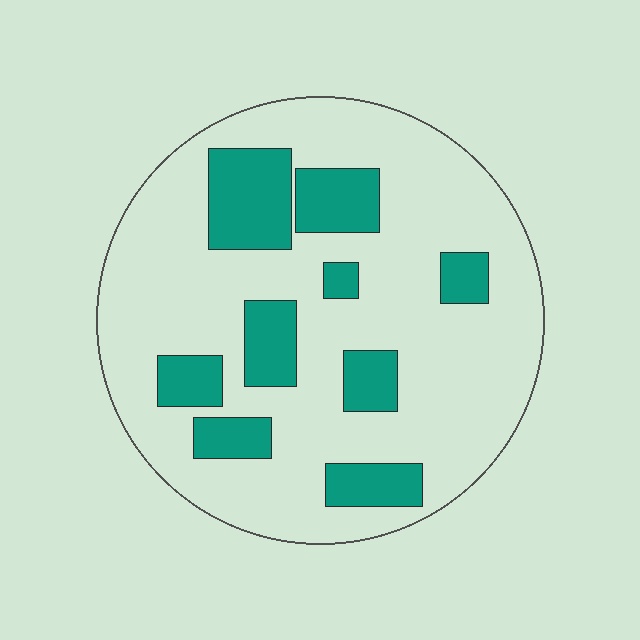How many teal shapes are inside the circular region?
9.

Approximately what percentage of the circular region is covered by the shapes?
Approximately 25%.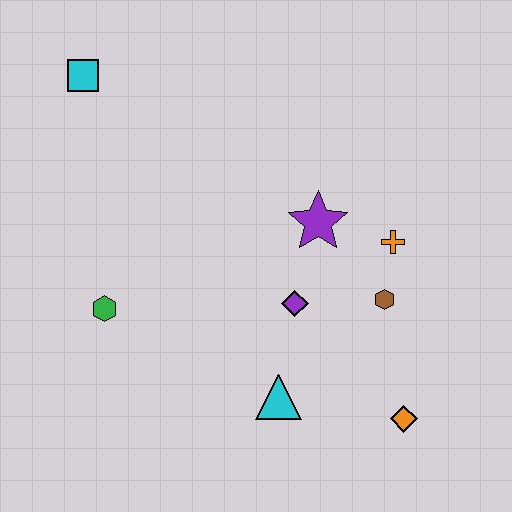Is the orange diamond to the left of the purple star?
No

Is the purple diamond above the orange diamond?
Yes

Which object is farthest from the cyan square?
The orange diamond is farthest from the cyan square.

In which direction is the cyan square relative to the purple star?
The cyan square is to the left of the purple star.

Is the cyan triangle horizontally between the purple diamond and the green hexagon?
Yes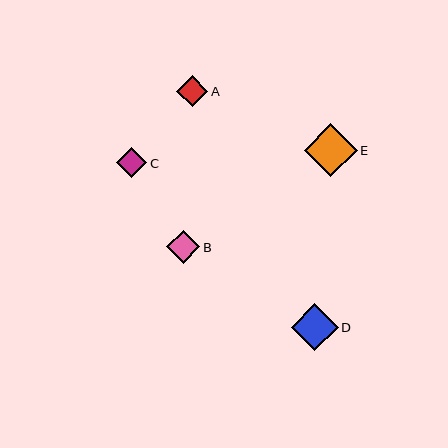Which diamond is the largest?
Diamond E is the largest with a size of approximately 52 pixels.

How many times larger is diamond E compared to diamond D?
Diamond E is approximately 1.1 times the size of diamond D.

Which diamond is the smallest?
Diamond C is the smallest with a size of approximately 30 pixels.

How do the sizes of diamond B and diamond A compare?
Diamond B and diamond A are approximately the same size.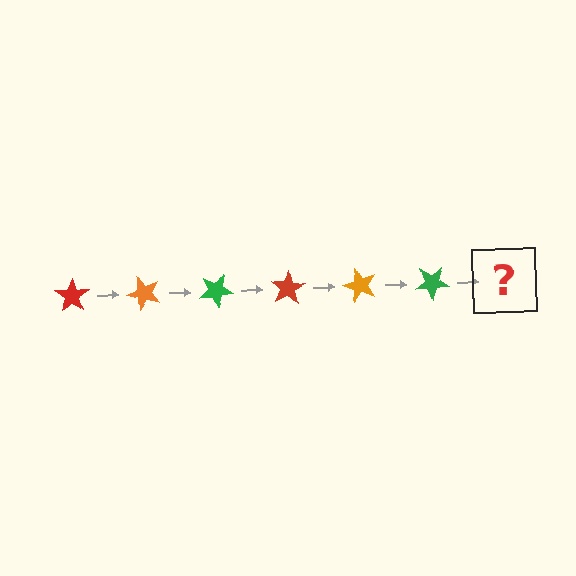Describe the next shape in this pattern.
It should be a red star, rotated 300 degrees from the start.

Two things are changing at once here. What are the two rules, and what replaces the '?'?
The two rules are that it rotates 50 degrees each step and the color cycles through red, orange, and green. The '?' should be a red star, rotated 300 degrees from the start.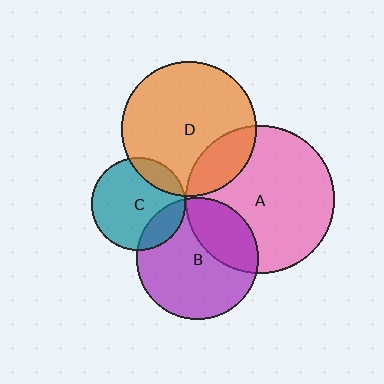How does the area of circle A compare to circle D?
Approximately 1.2 times.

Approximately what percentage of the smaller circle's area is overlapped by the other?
Approximately 20%.